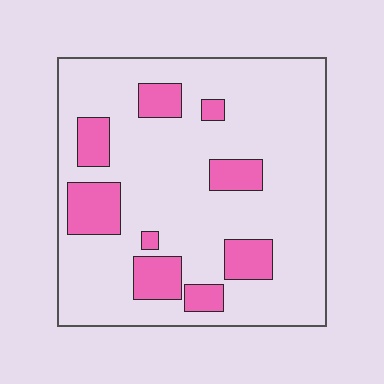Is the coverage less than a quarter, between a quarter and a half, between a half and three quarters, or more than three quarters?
Less than a quarter.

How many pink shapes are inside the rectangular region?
9.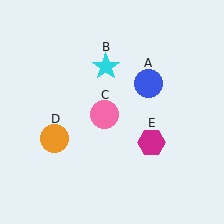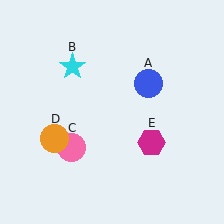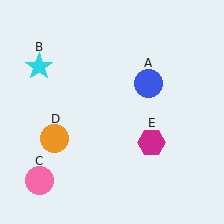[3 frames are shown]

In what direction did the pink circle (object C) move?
The pink circle (object C) moved down and to the left.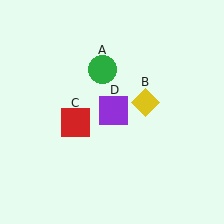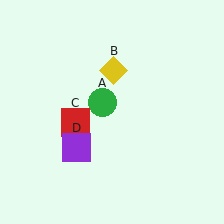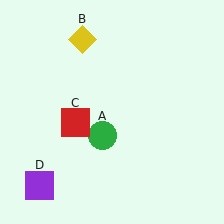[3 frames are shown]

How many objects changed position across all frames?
3 objects changed position: green circle (object A), yellow diamond (object B), purple square (object D).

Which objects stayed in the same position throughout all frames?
Red square (object C) remained stationary.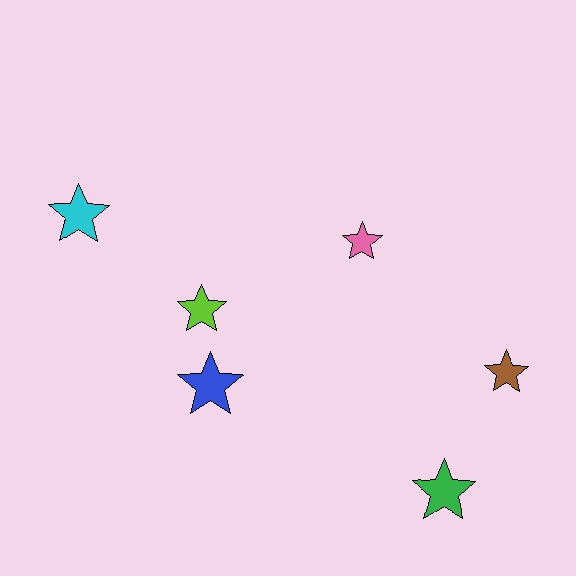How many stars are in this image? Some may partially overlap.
There are 6 stars.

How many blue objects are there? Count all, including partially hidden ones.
There is 1 blue object.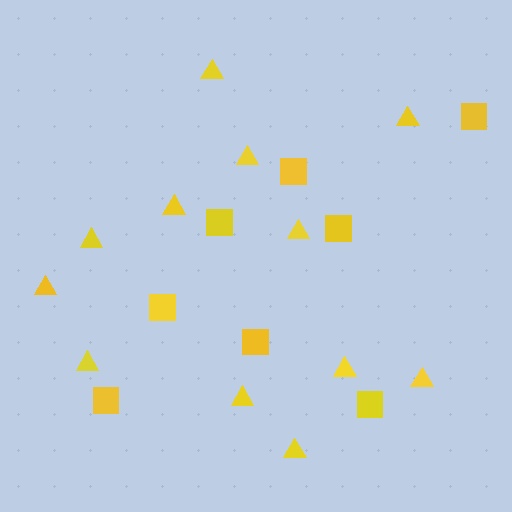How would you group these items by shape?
There are 2 groups: one group of squares (8) and one group of triangles (12).